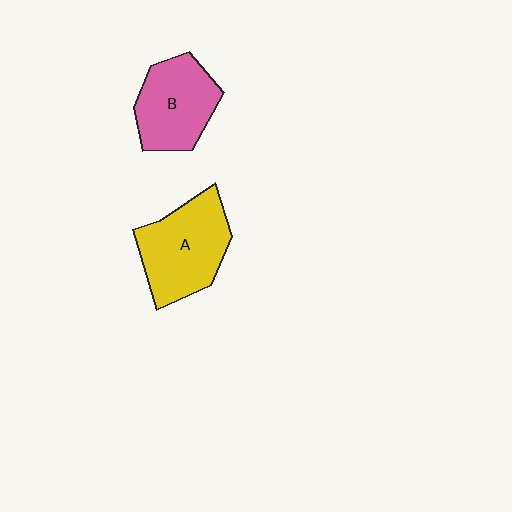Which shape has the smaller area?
Shape B (pink).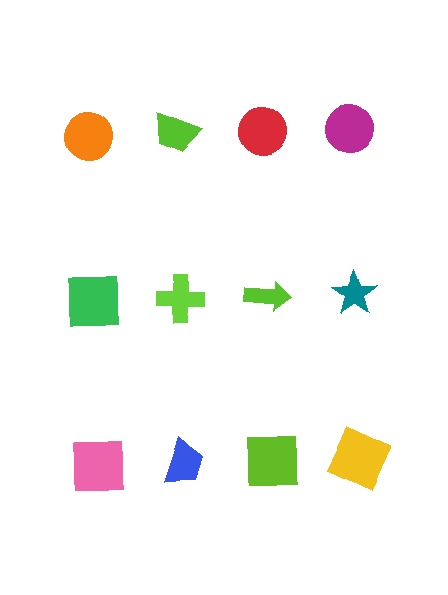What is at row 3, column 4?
A yellow square.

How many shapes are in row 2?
4 shapes.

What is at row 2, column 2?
A lime cross.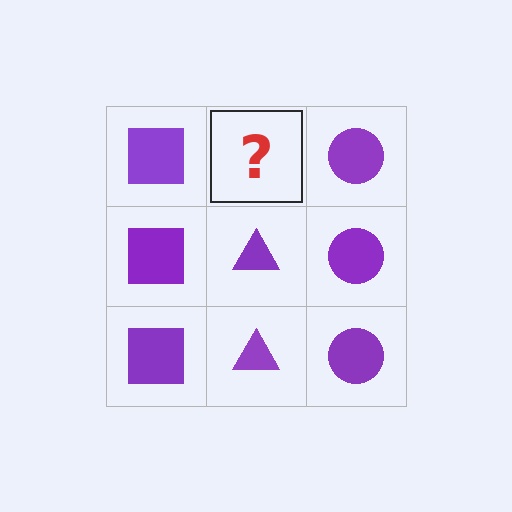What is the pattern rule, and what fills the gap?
The rule is that each column has a consistent shape. The gap should be filled with a purple triangle.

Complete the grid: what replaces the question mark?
The question mark should be replaced with a purple triangle.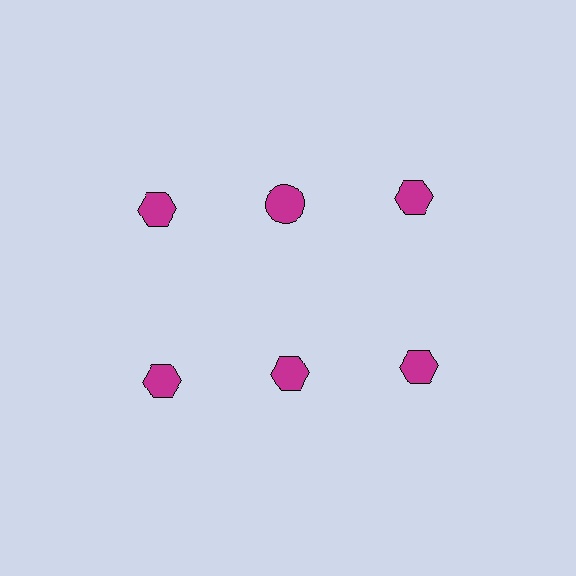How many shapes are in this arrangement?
There are 6 shapes arranged in a grid pattern.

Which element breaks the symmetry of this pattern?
The magenta circle in the top row, second from left column breaks the symmetry. All other shapes are magenta hexagons.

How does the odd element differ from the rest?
It has a different shape: circle instead of hexagon.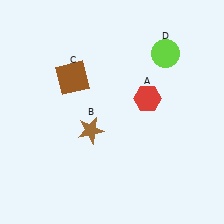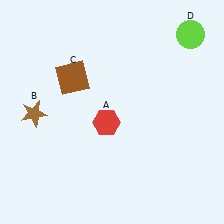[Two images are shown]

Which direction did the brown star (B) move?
The brown star (B) moved left.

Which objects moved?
The objects that moved are: the red hexagon (A), the brown star (B), the lime circle (D).